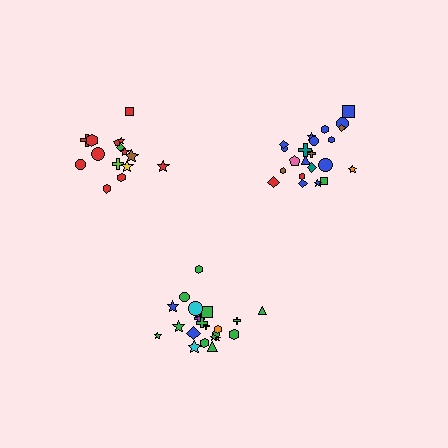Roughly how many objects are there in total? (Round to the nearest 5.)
Roughly 60 objects in total.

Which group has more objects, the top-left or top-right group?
The top-right group.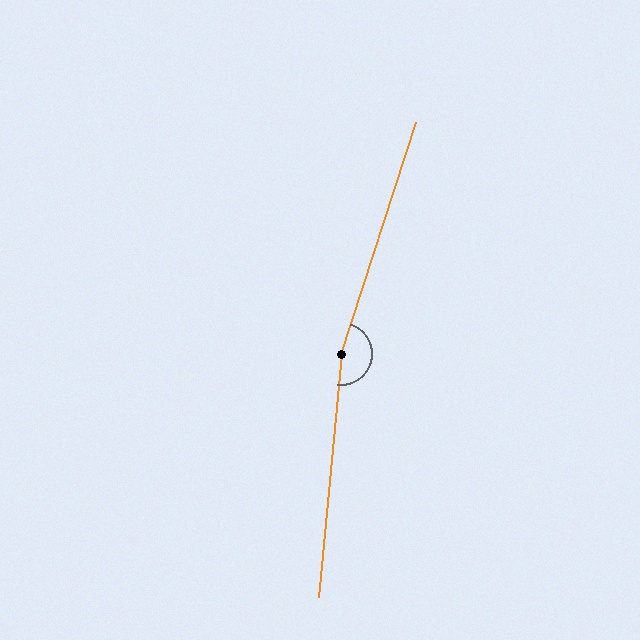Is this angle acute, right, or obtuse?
It is obtuse.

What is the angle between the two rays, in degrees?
Approximately 168 degrees.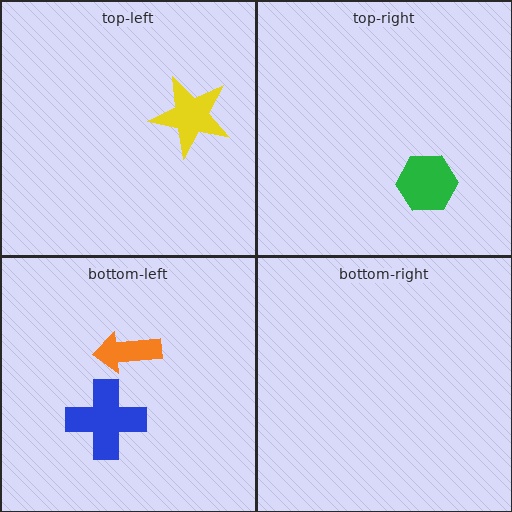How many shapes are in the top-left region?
1.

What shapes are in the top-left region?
The yellow star.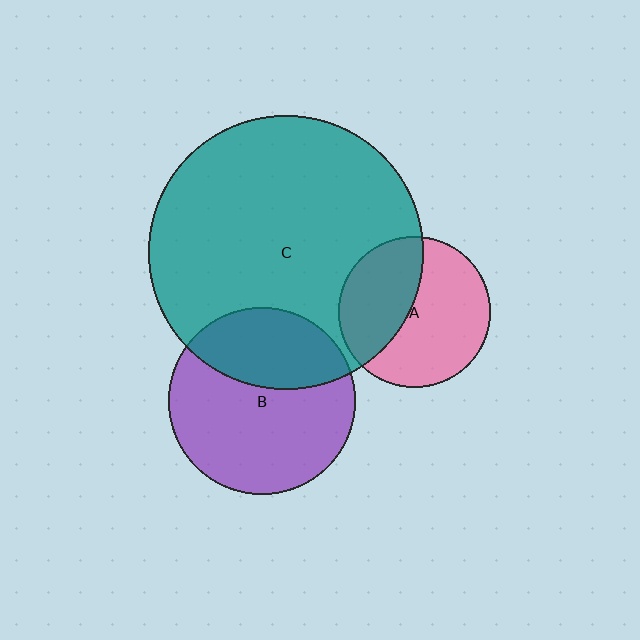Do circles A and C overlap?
Yes.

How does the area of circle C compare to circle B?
Approximately 2.1 times.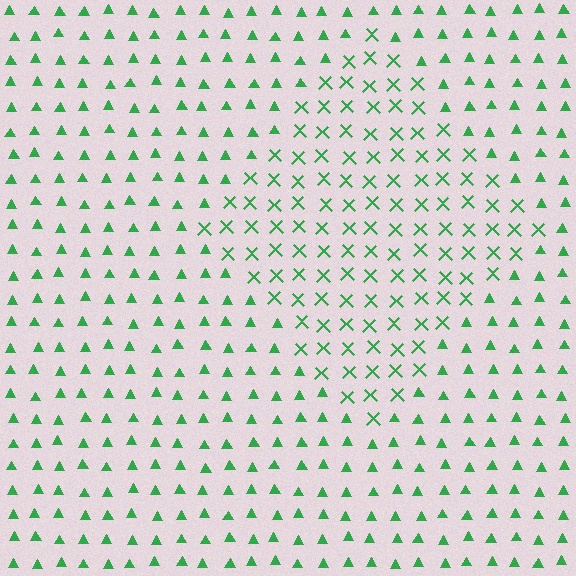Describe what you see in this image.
The image is filled with small green elements arranged in a uniform grid. A diamond-shaped region contains X marks, while the surrounding area contains triangles. The boundary is defined purely by the change in element shape.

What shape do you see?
I see a diamond.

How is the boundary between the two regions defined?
The boundary is defined by a change in element shape: X marks inside vs. triangles outside. All elements share the same color and spacing.